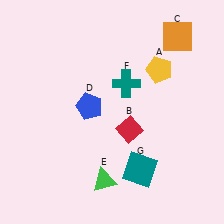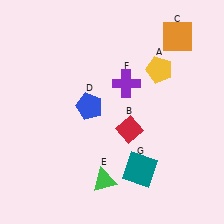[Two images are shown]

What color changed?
The cross (F) changed from teal in Image 1 to purple in Image 2.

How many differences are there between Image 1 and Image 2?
There is 1 difference between the two images.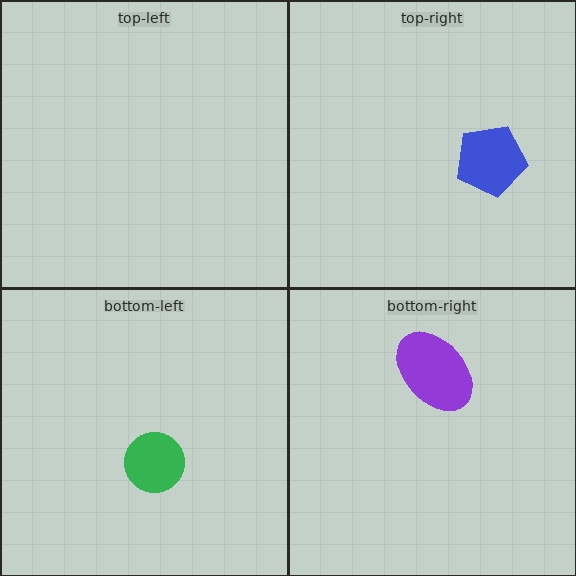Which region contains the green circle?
The bottom-left region.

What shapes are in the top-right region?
The blue pentagon.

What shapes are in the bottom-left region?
The green circle.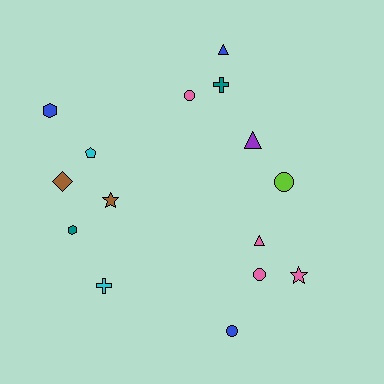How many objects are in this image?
There are 15 objects.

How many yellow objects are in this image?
There are no yellow objects.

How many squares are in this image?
There are no squares.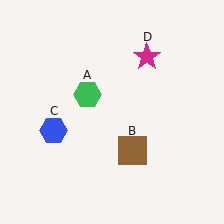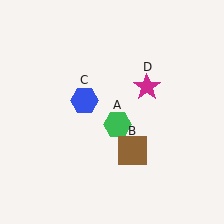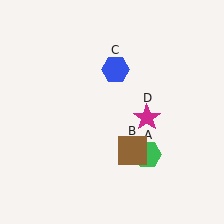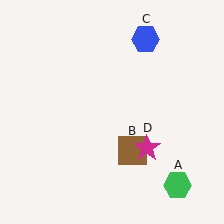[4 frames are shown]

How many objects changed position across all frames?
3 objects changed position: green hexagon (object A), blue hexagon (object C), magenta star (object D).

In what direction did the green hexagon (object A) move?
The green hexagon (object A) moved down and to the right.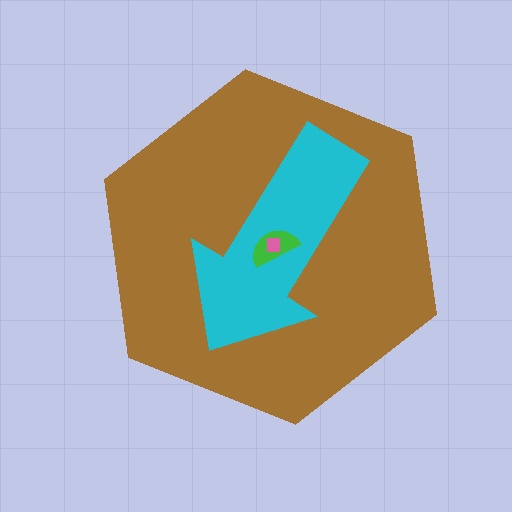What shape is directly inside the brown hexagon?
The cyan arrow.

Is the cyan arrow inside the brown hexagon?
Yes.